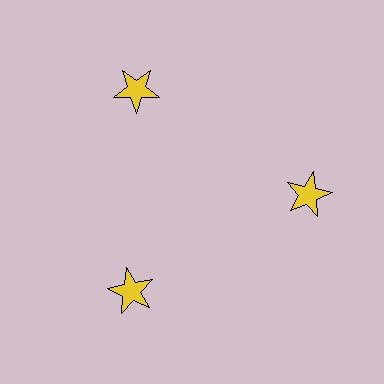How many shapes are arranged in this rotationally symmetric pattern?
There are 3 shapes, arranged in 3 groups of 1.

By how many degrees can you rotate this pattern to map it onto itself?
The pattern maps onto itself every 120 degrees of rotation.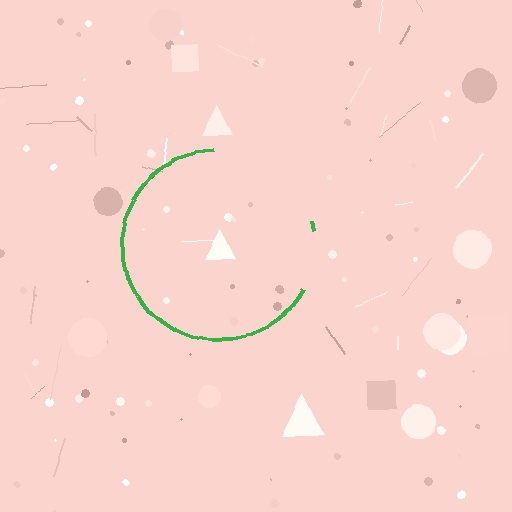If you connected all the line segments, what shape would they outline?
They would outline a circle.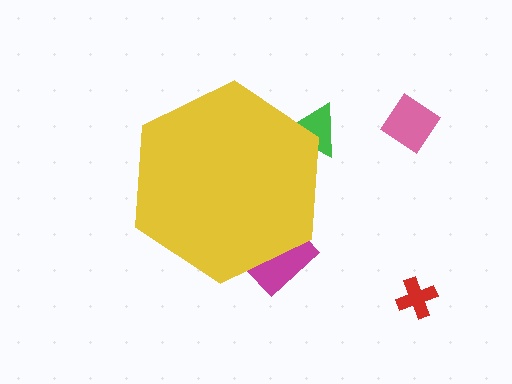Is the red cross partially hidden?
No, the red cross is fully visible.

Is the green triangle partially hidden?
Yes, the green triangle is partially hidden behind the yellow hexagon.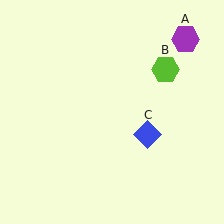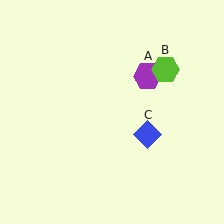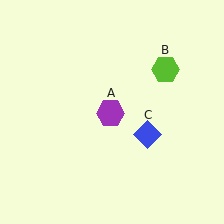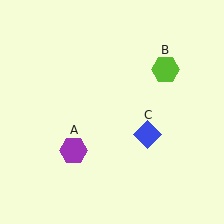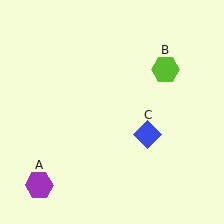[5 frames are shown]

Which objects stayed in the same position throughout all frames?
Lime hexagon (object B) and blue diamond (object C) remained stationary.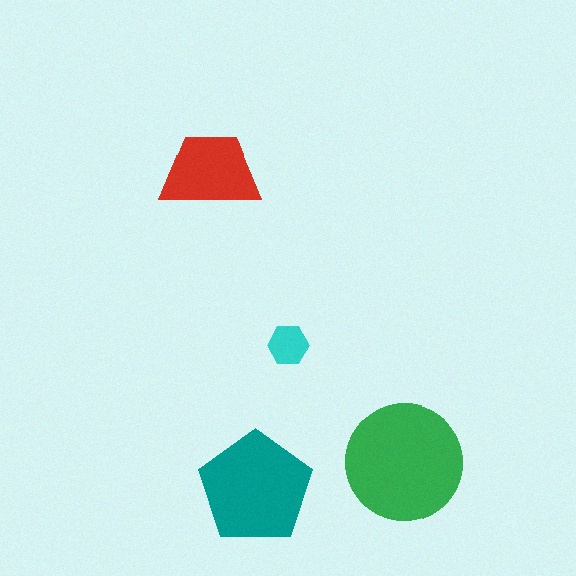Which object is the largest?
The green circle.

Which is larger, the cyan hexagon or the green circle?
The green circle.